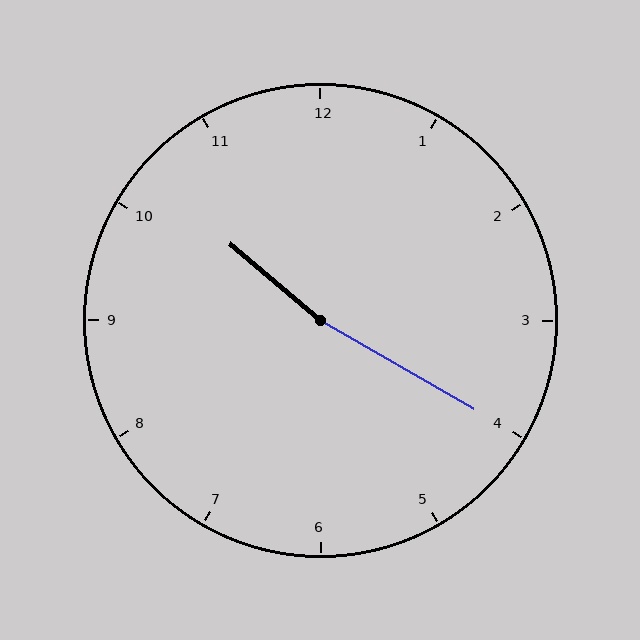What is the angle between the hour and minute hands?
Approximately 170 degrees.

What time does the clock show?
10:20.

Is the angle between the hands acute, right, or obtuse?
It is obtuse.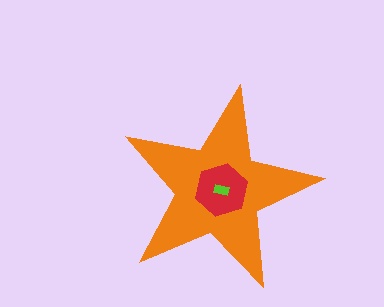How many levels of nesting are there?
3.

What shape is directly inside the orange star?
The red hexagon.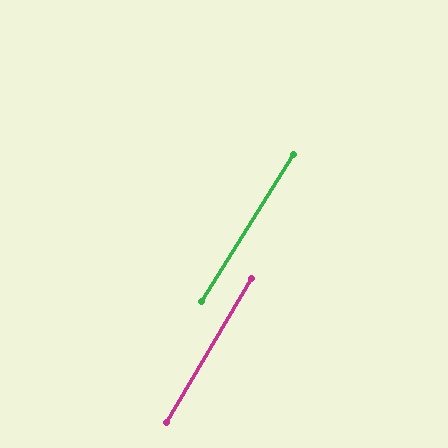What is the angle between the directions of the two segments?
Approximately 1 degree.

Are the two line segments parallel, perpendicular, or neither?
Parallel — their directions differ by only 1.2°.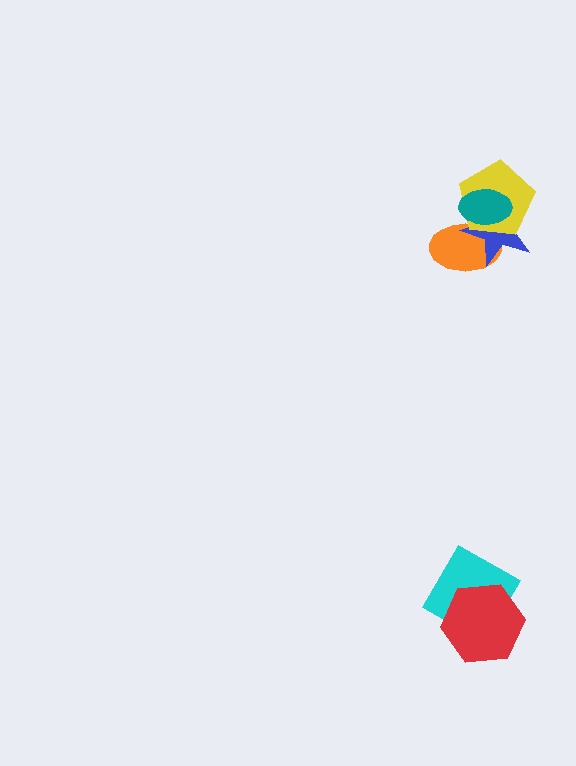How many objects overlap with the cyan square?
1 object overlaps with the cyan square.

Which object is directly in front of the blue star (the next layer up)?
The yellow pentagon is directly in front of the blue star.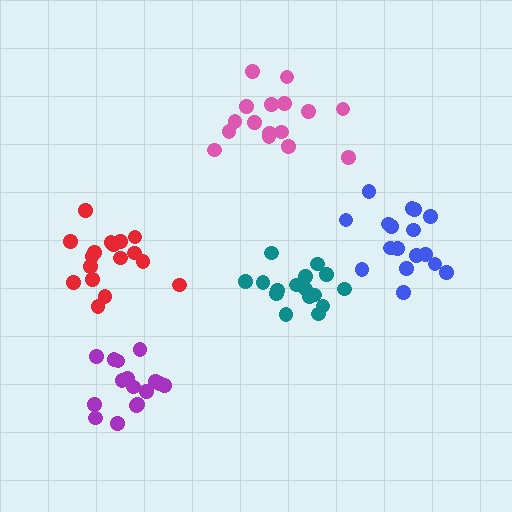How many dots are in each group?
Group 1: 16 dots, Group 2: 17 dots, Group 3: 16 dots, Group 4: 16 dots, Group 5: 17 dots (82 total).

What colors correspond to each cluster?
The clusters are colored: purple, blue, teal, pink, red.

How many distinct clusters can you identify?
There are 5 distinct clusters.